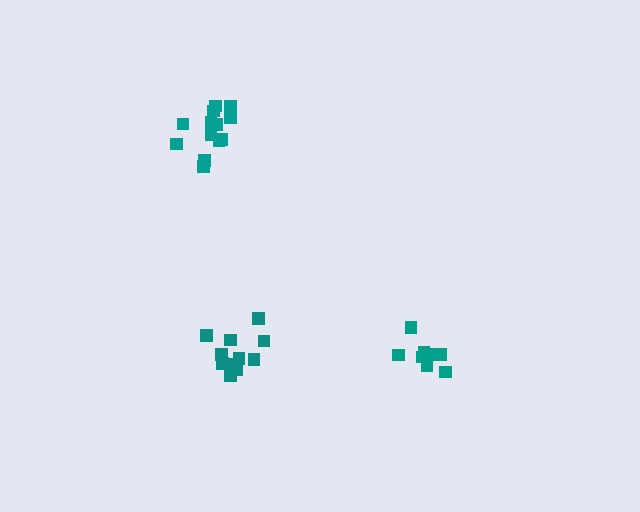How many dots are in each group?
Group 1: 13 dots, Group 2: 8 dots, Group 3: 11 dots (32 total).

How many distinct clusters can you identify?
There are 3 distinct clusters.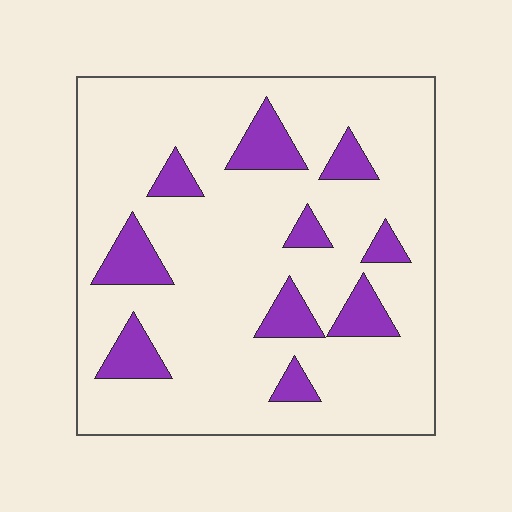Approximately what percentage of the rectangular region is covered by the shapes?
Approximately 15%.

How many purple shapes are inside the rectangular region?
10.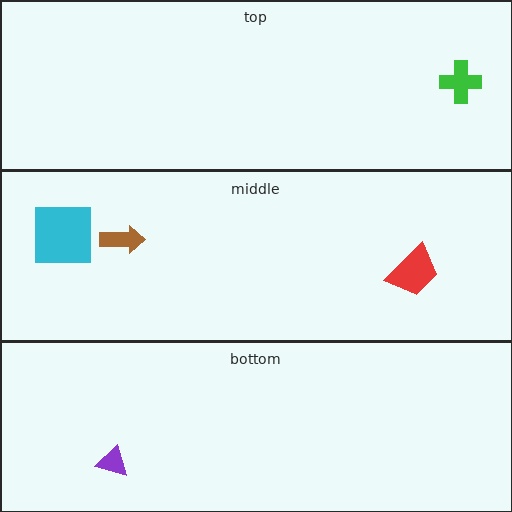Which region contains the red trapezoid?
The middle region.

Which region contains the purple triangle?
The bottom region.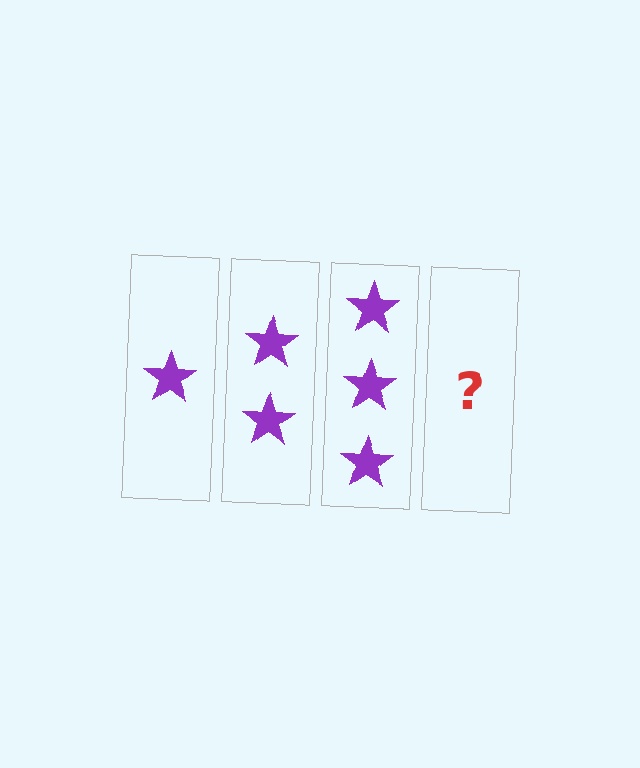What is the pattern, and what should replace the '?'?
The pattern is that each step adds one more star. The '?' should be 4 stars.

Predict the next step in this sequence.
The next step is 4 stars.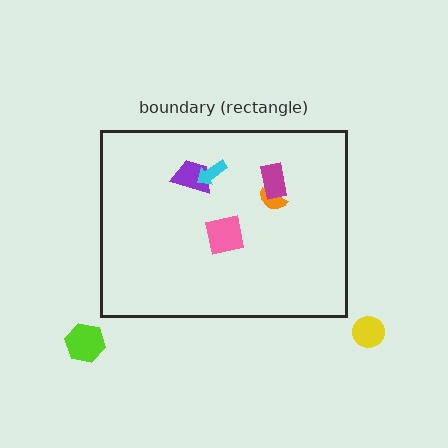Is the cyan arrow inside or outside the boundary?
Inside.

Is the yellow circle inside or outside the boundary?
Outside.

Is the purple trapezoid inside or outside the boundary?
Inside.